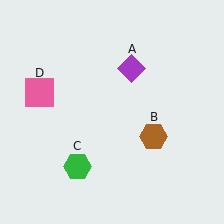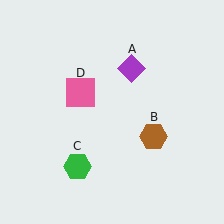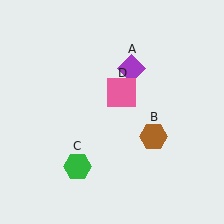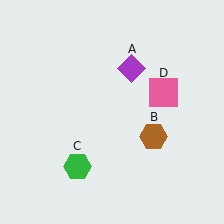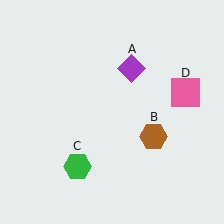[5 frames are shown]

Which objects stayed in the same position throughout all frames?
Purple diamond (object A) and brown hexagon (object B) and green hexagon (object C) remained stationary.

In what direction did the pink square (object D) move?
The pink square (object D) moved right.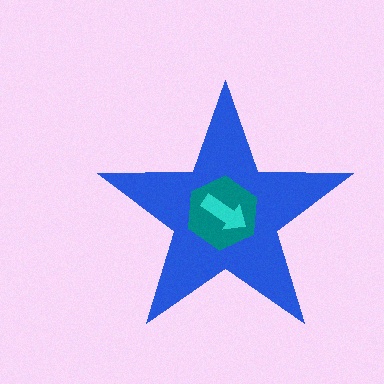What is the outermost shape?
The blue star.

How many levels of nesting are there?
3.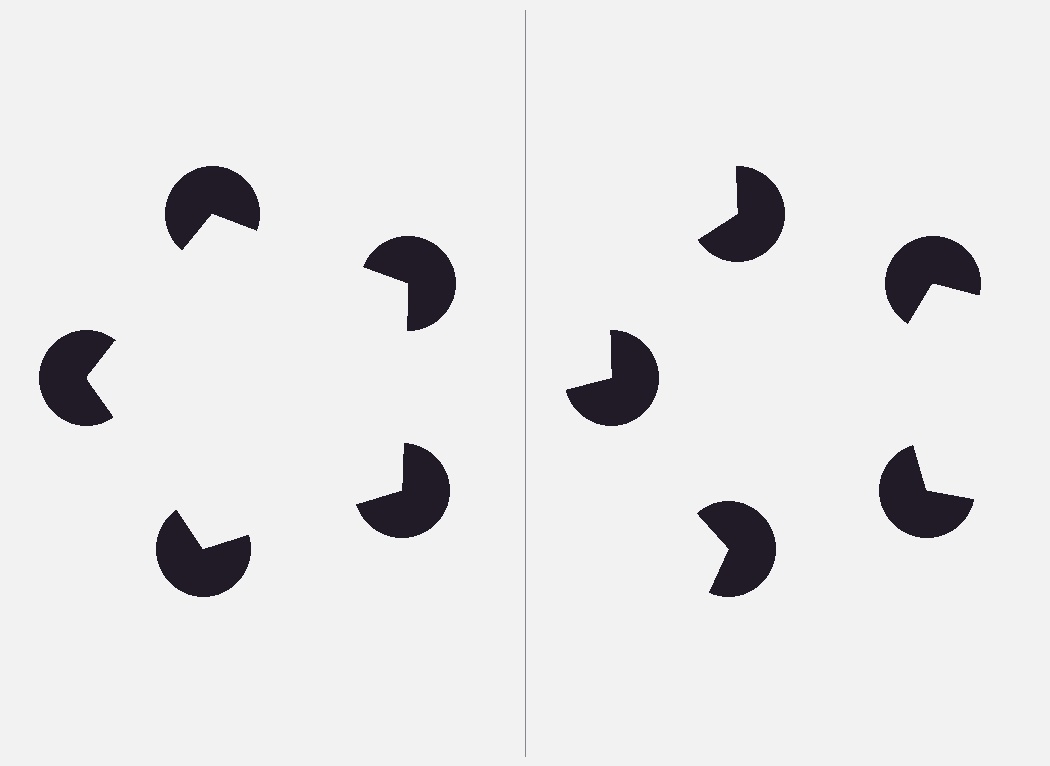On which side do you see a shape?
An illusory pentagon appears on the left side. On the right side the wedge cuts are rotated, so no coherent shape forms.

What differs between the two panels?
The pac-man discs are positioned identically on both sides; only the wedge orientations differ. On the left they align to a pentagon; on the right they are misaligned.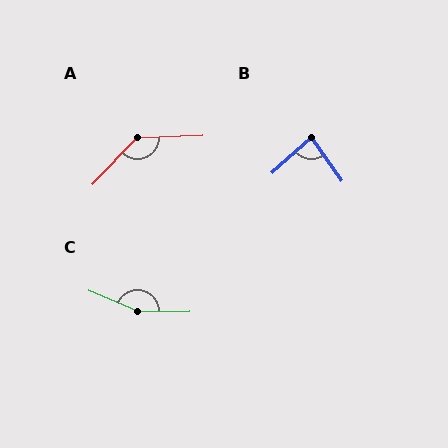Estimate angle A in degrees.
Approximately 136 degrees.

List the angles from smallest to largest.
B (82°), A (136°), C (157°).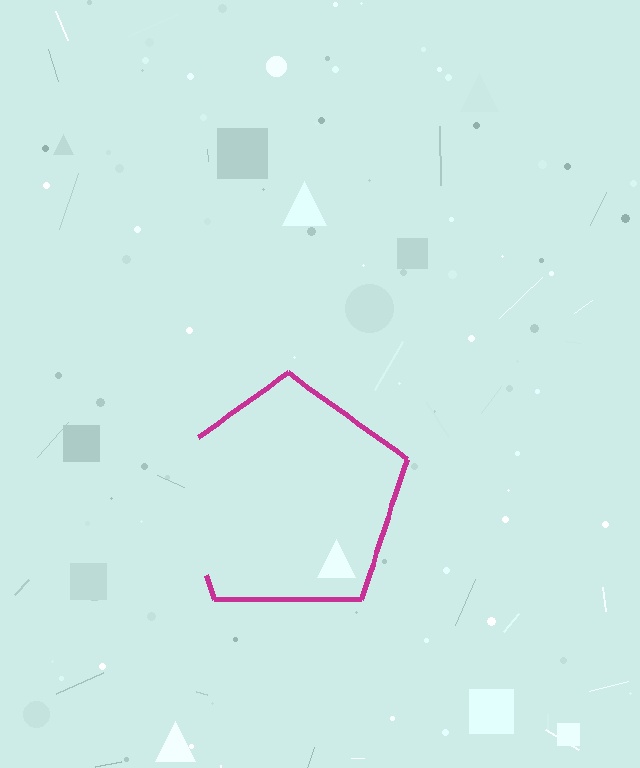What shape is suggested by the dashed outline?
The dashed outline suggests a pentagon.